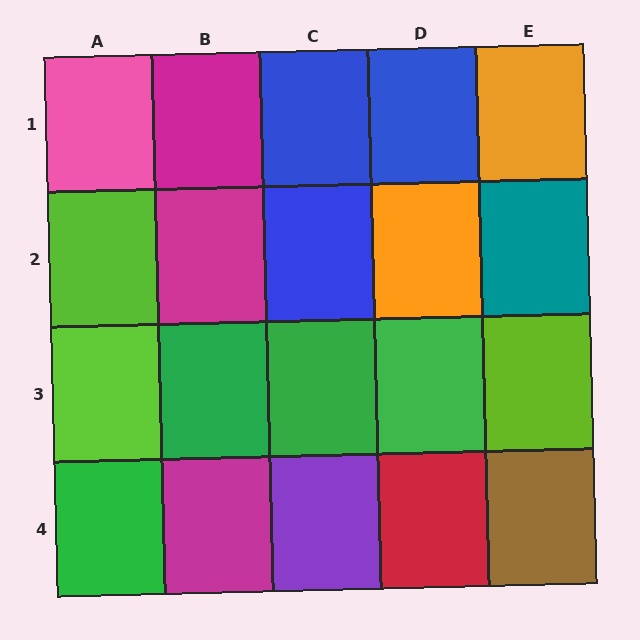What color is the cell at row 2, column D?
Orange.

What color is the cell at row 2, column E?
Teal.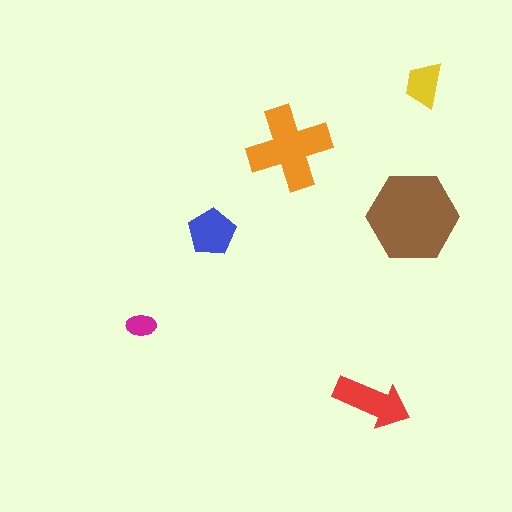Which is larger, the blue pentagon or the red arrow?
The red arrow.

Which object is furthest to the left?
The magenta ellipse is leftmost.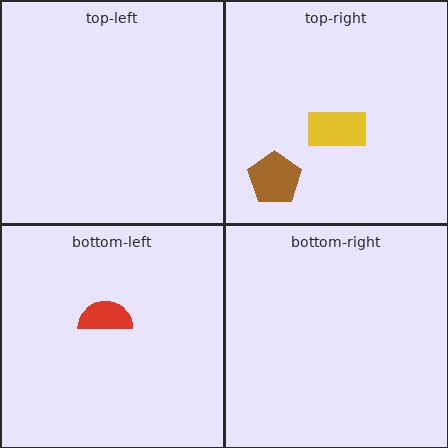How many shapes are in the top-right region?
2.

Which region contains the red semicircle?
The bottom-left region.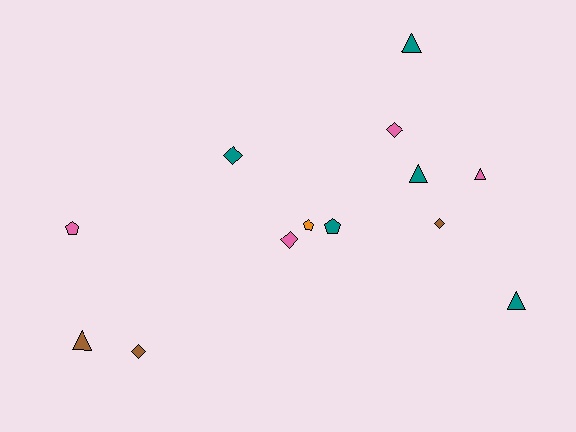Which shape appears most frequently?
Diamond, with 5 objects.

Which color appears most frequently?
Teal, with 5 objects.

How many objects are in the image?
There are 13 objects.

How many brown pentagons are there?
There are no brown pentagons.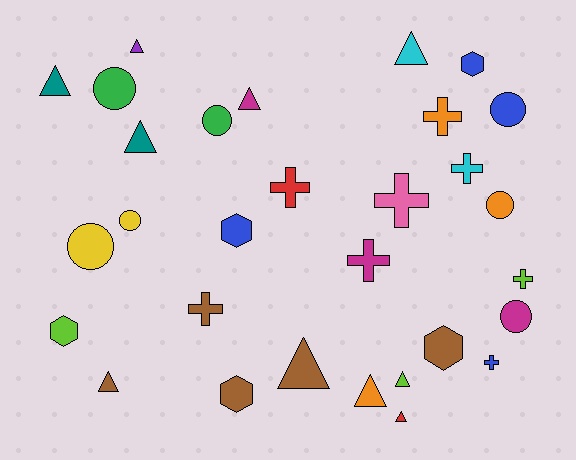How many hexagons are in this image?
There are 5 hexagons.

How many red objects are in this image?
There are 2 red objects.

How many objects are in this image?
There are 30 objects.